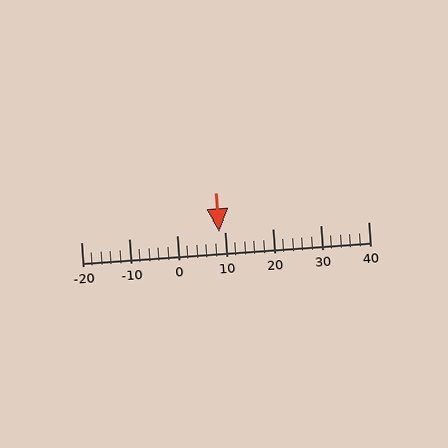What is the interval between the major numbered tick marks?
The major tick marks are spaced 10 units apart.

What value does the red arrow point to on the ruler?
The red arrow points to approximately 9.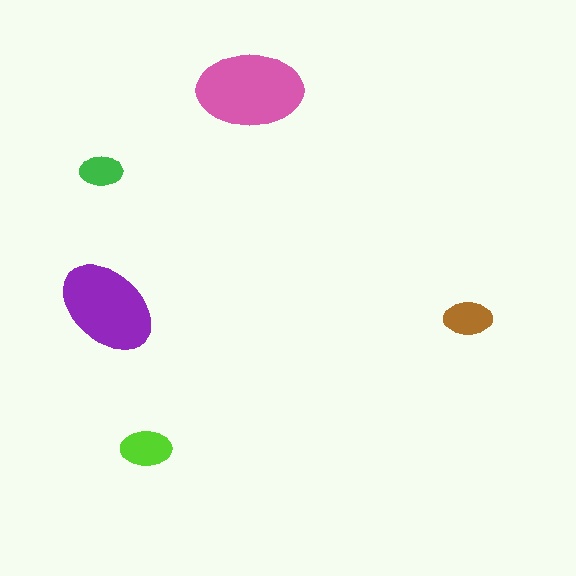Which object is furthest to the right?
The brown ellipse is rightmost.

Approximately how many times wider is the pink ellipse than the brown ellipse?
About 2 times wider.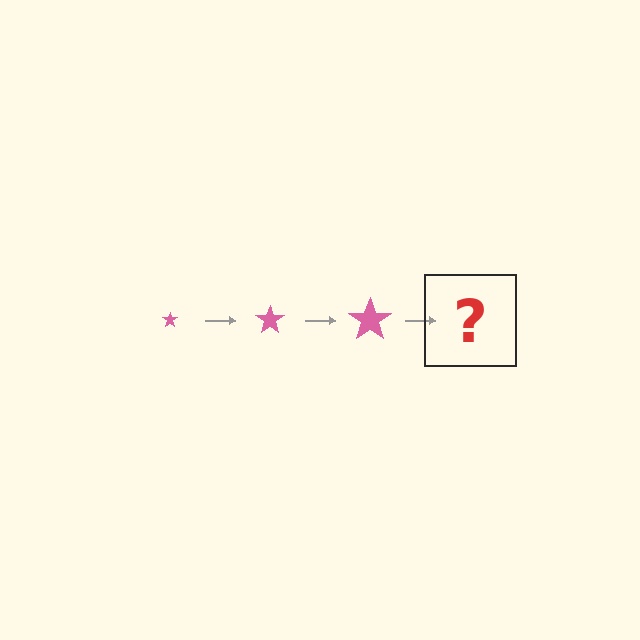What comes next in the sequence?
The next element should be a pink star, larger than the previous one.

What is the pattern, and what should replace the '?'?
The pattern is that the star gets progressively larger each step. The '?' should be a pink star, larger than the previous one.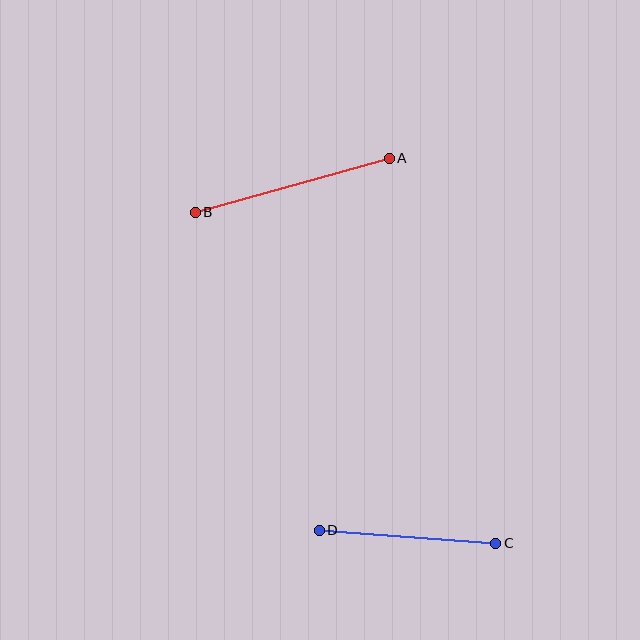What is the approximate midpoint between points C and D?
The midpoint is at approximately (408, 537) pixels.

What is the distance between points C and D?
The distance is approximately 177 pixels.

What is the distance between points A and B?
The distance is approximately 202 pixels.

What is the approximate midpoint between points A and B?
The midpoint is at approximately (292, 185) pixels.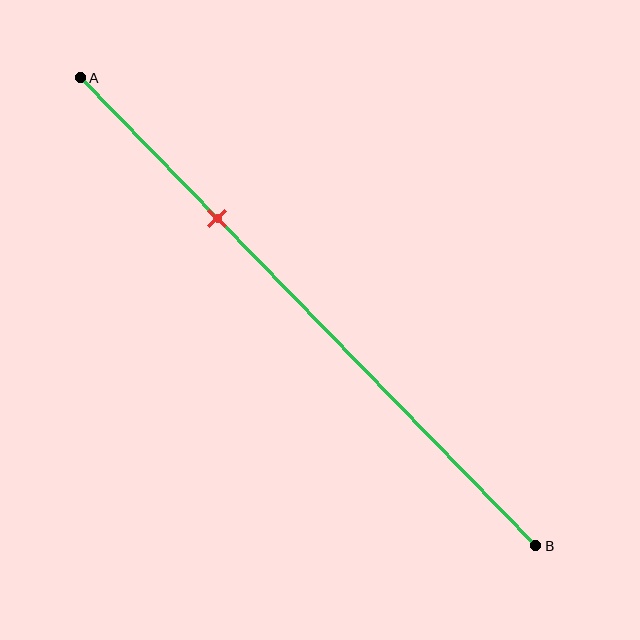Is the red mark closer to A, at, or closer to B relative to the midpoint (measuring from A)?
The red mark is closer to point A than the midpoint of segment AB.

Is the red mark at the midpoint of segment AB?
No, the mark is at about 30% from A, not at the 50% midpoint.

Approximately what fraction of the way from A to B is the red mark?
The red mark is approximately 30% of the way from A to B.